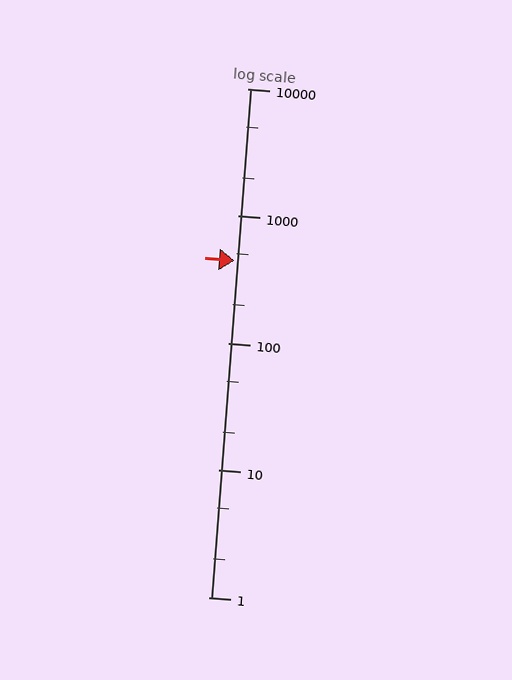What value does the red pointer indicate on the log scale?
The pointer indicates approximately 440.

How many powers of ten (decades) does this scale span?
The scale spans 4 decades, from 1 to 10000.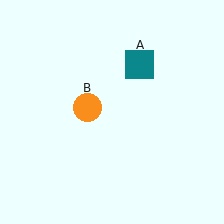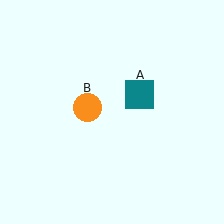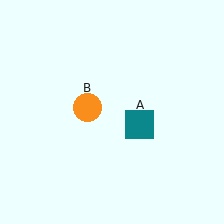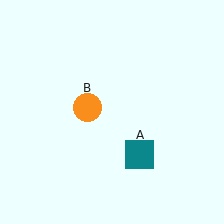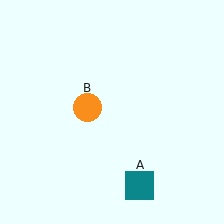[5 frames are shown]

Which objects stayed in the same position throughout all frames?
Orange circle (object B) remained stationary.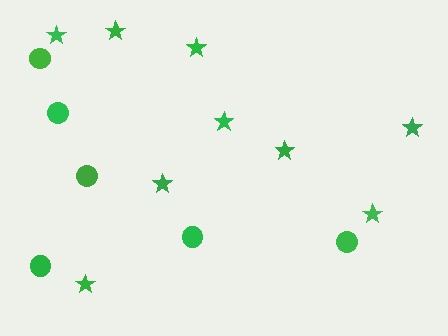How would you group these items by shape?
There are 2 groups: one group of stars (9) and one group of circles (6).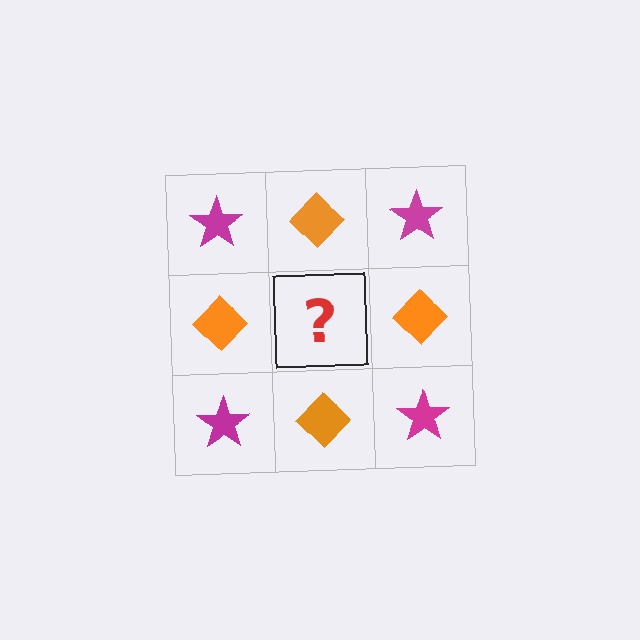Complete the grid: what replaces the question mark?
The question mark should be replaced with a magenta star.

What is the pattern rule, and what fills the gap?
The rule is that it alternates magenta star and orange diamond in a checkerboard pattern. The gap should be filled with a magenta star.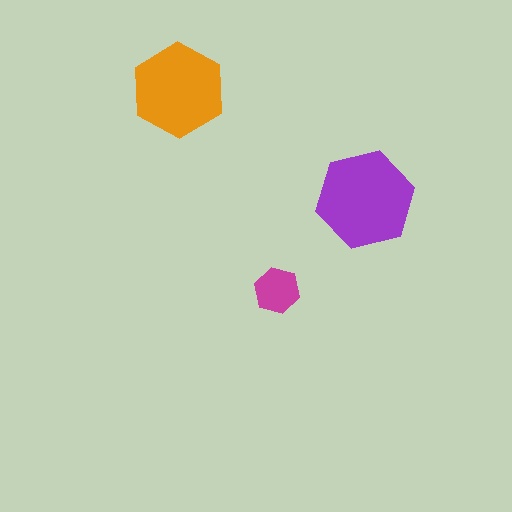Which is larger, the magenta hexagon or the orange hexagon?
The orange one.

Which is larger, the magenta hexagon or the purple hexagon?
The purple one.